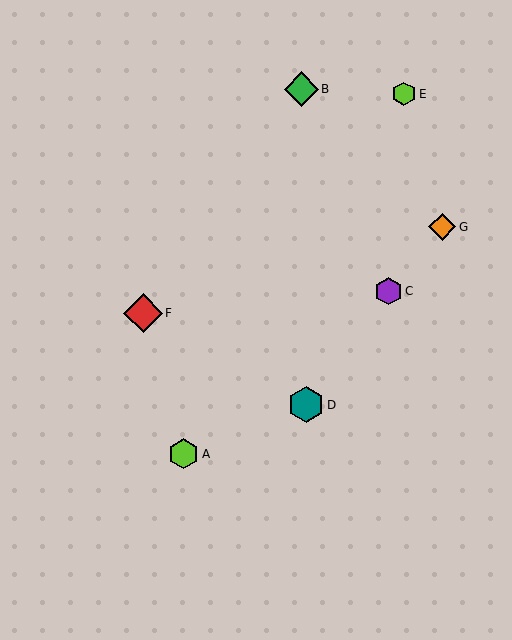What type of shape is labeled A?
Shape A is a lime hexagon.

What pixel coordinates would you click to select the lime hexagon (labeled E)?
Click at (404, 94) to select the lime hexagon E.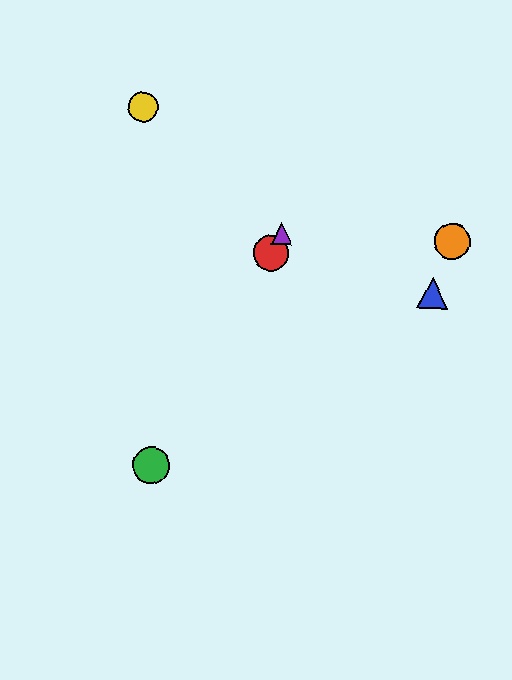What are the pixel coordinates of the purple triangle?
The purple triangle is at (282, 234).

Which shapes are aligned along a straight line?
The red circle, the green circle, the purple triangle are aligned along a straight line.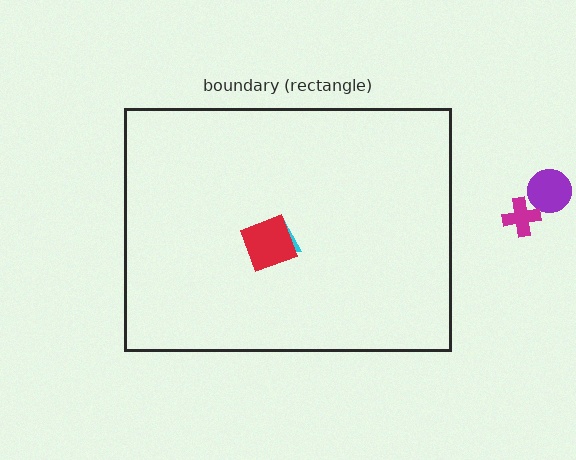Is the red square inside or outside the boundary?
Inside.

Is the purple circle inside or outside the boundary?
Outside.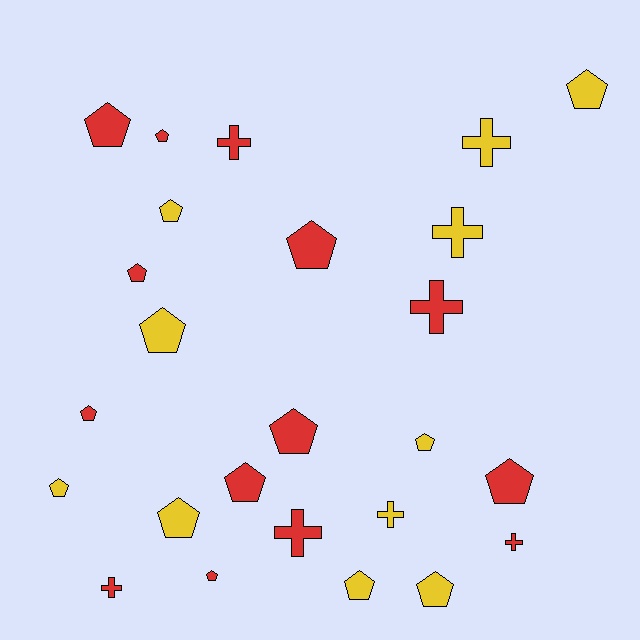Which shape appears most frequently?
Pentagon, with 17 objects.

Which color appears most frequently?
Red, with 14 objects.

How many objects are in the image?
There are 25 objects.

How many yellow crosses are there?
There are 3 yellow crosses.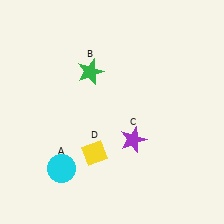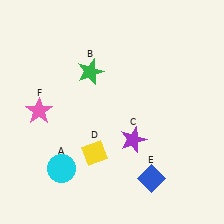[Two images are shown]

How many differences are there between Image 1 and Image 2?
There are 2 differences between the two images.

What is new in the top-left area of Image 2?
A pink star (F) was added in the top-left area of Image 2.